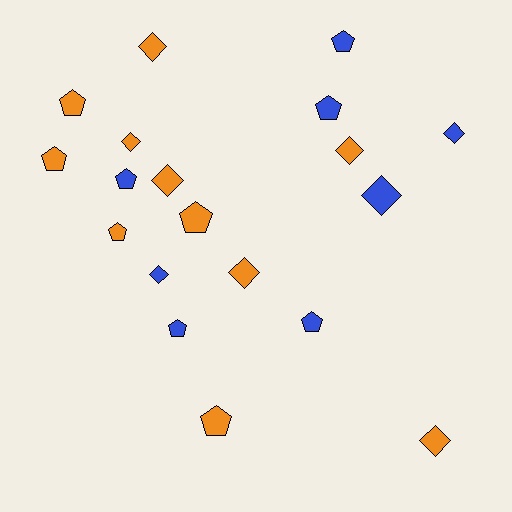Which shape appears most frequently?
Pentagon, with 10 objects.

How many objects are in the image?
There are 19 objects.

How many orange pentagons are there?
There are 5 orange pentagons.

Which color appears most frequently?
Orange, with 11 objects.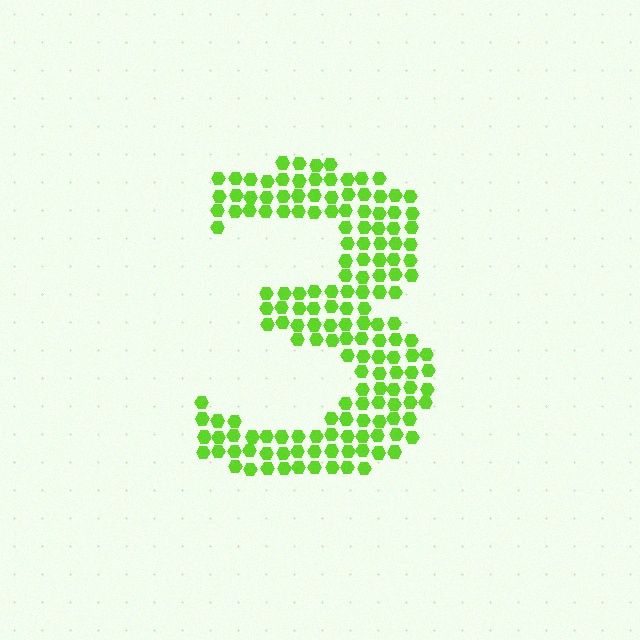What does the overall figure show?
The overall figure shows the digit 3.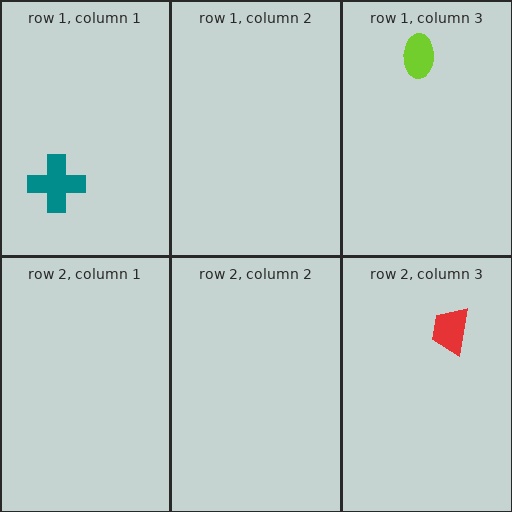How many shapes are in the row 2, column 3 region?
1.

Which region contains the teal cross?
The row 1, column 1 region.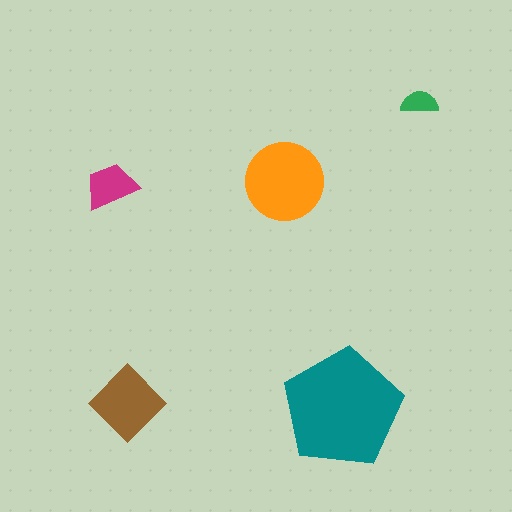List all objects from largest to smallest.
The teal pentagon, the orange circle, the brown diamond, the magenta trapezoid, the green semicircle.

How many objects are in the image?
There are 5 objects in the image.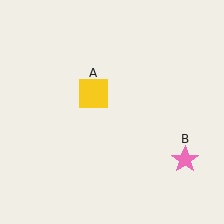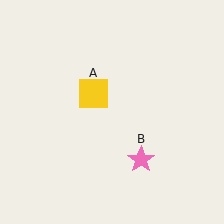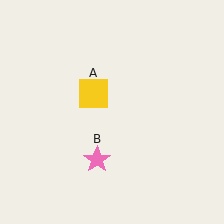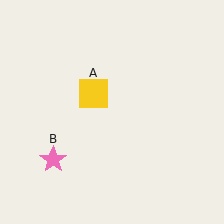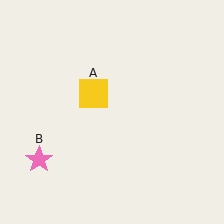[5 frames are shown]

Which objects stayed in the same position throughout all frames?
Yellow square (object A) remained stationary.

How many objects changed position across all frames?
1 object changed position: pink star (object B).